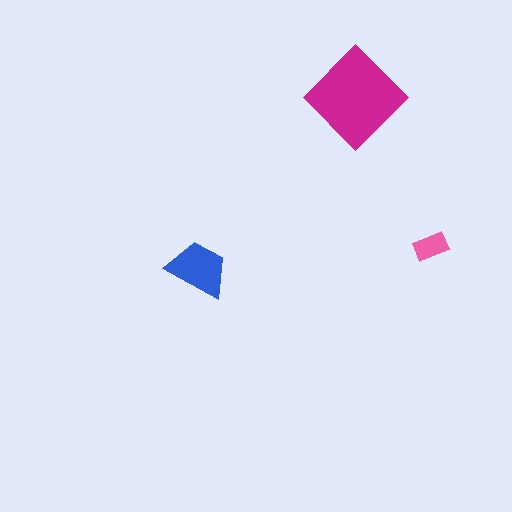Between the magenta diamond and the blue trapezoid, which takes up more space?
The magenta diamond.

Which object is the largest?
The magenta diamond.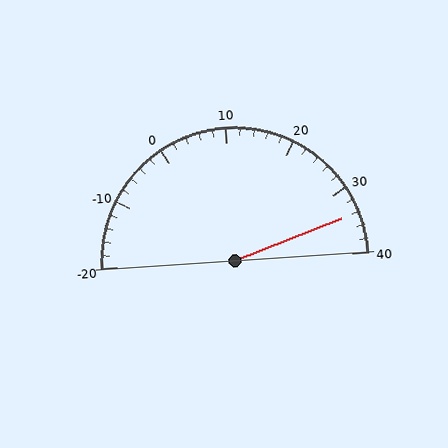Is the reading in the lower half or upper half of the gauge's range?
The reading is in the upper half of the range (-20 to 40).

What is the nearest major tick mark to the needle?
The nearest major tick mark is 30.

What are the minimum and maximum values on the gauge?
The gauge ranges from -20 to 40.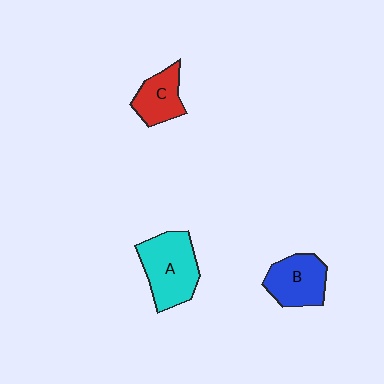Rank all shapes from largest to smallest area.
From largest to smallest: A (cyan), B (blue), C (red).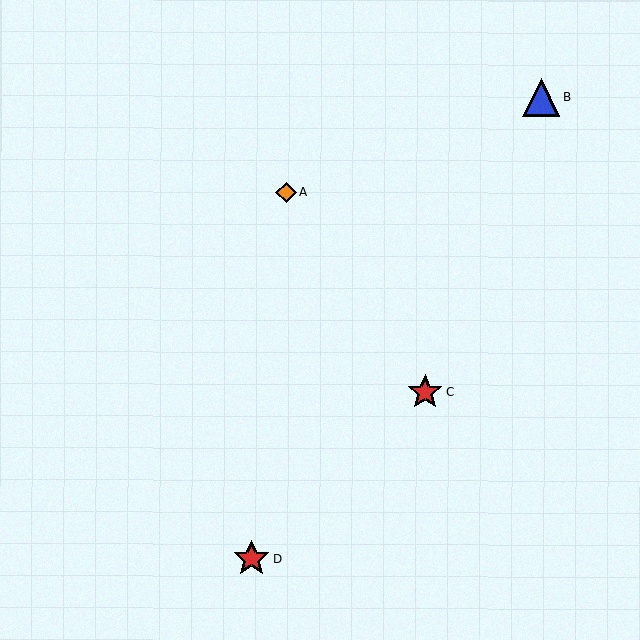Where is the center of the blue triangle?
The center of the blue triangle is at (541, 97).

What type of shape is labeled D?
Shape D is a red star.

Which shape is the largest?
The blue triangle (labeled B) is the largest.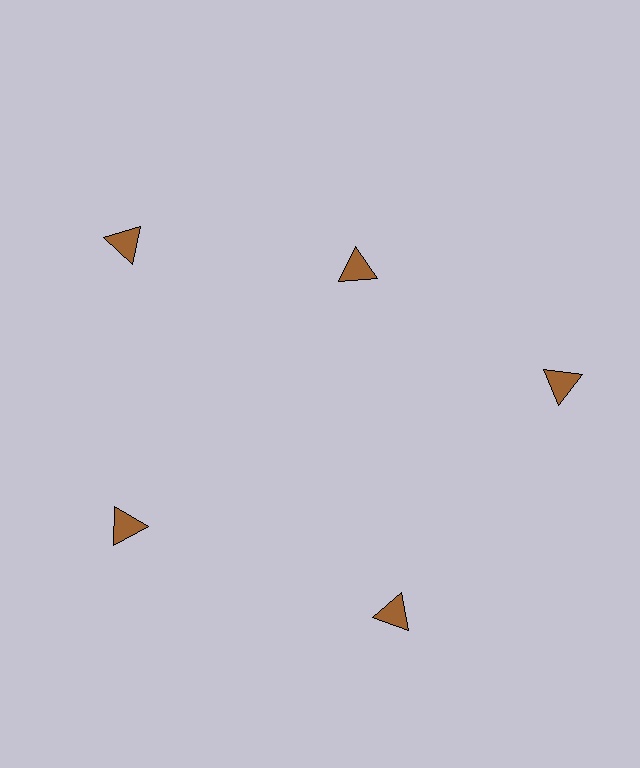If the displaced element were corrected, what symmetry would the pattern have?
It would have 5-fold rotational symmetry — the pattern would map onto itself every 72 degrees.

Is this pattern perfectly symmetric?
No. The 5 brown triangles are arranged in a ring, but one element near the 1 o'clock position is pulled inward toward the center, breaking the 5-fold rotational symmetry.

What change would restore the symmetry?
The symmetry would be restored by moving it outward, back onto the ring so that all 5 triangles sit at equal angles and equal distance from the center.